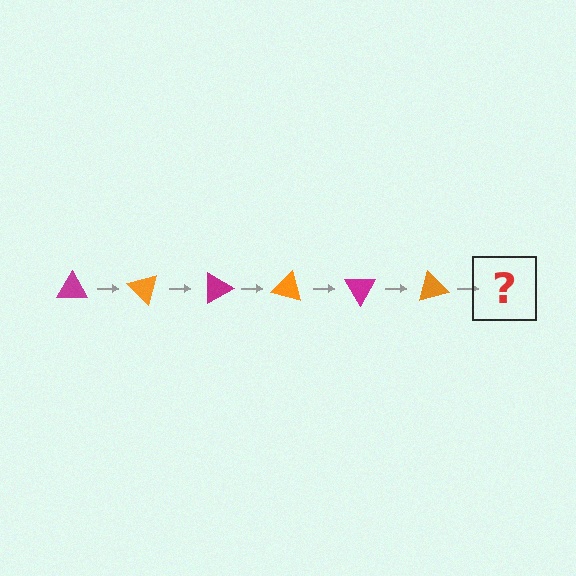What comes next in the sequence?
The next element should be a magenta triangle, rotated 270 degrees from the start.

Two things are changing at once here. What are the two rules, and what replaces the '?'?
The two rules are that it rotates 45 degrees each step and the color cycles through magenta and orange. The '?' should be a magenta triangle, rotated 270 degrees from the start.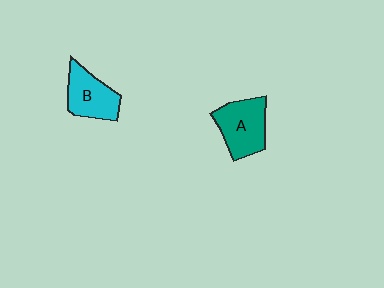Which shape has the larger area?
Shape A (teal).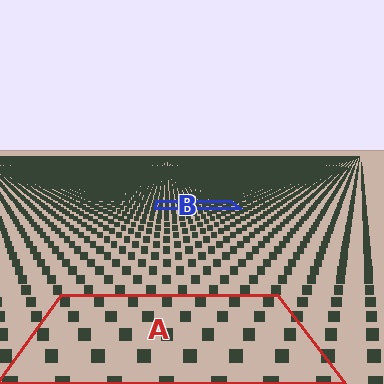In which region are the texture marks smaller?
The texture marks are smaller in region B, because it is farther away.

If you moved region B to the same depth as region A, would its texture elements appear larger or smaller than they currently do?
They would appear larger. At a closer depth, the same texture elements are projected at a bigger on-screen size.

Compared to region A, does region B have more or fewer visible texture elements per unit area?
Region B has more texture elements per unit area — they are packed more densely because it is farther away.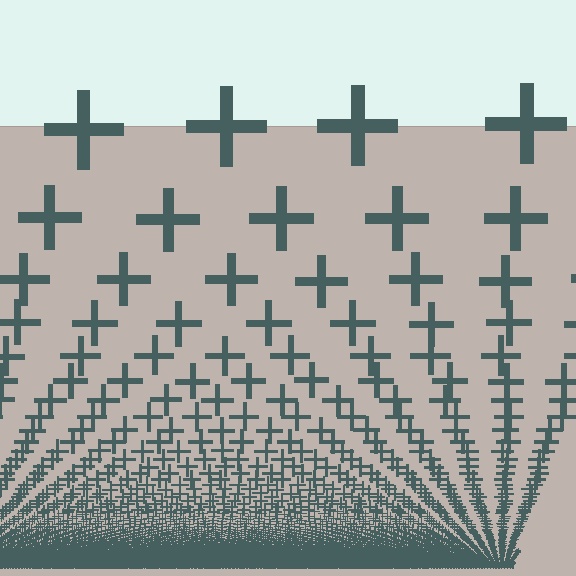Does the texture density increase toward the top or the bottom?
Density increases toward the bottom.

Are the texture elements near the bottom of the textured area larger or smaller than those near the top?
Smaller. The gradient is inverted — elements near the bottom are smaller and denser.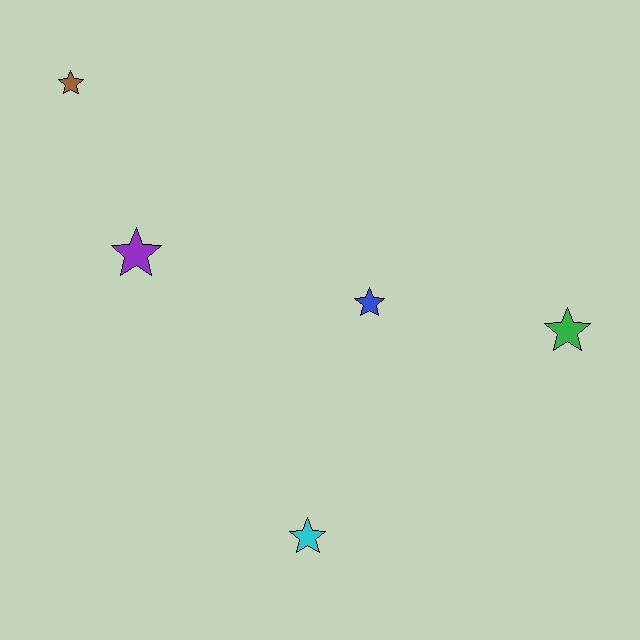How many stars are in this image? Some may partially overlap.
There are 5 stars.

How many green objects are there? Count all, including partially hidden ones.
There is 1 green object.